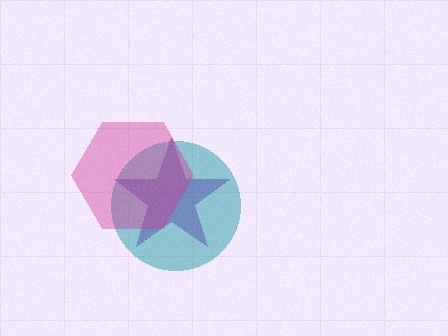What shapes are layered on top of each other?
The layered shapes are: a purple star, a teal circle, a magenta hexagon.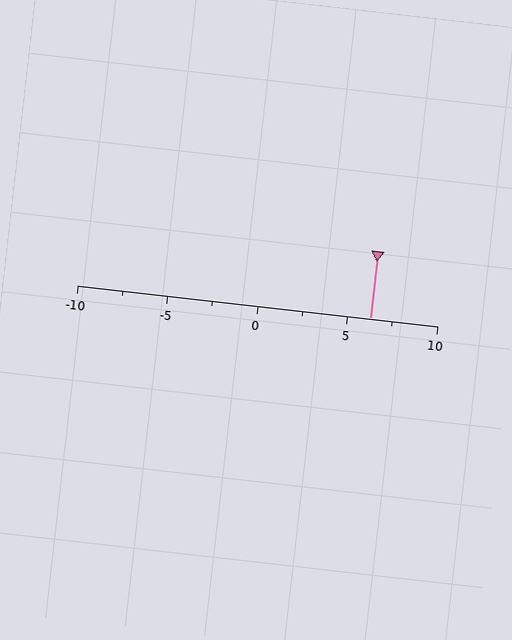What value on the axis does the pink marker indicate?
The marker indicates approximately 6.2.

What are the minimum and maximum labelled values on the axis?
The axis runs from -10 to 10.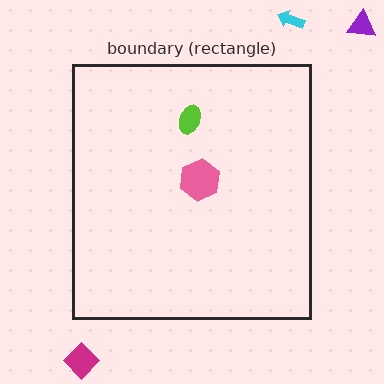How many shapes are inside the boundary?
2 inside, 3 outside.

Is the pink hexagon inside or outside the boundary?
Inside.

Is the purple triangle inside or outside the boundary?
Outside.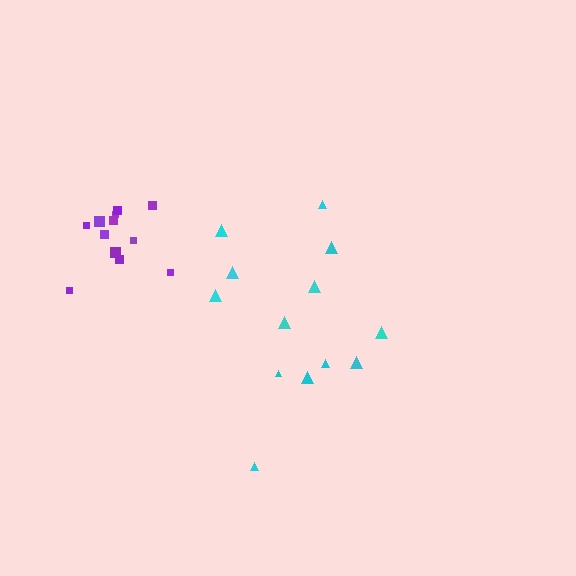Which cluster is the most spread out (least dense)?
Cyan.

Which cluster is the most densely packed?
Purple.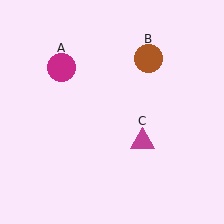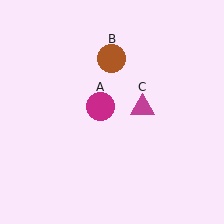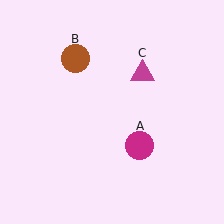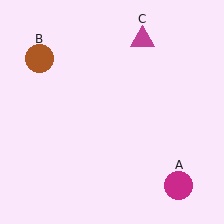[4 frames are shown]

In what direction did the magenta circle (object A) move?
The magenta circle (object A) moved down and to the right.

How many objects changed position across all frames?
3 objects changed position: magenta circle (object A), brown circle (object B), magenta triangle (object C).